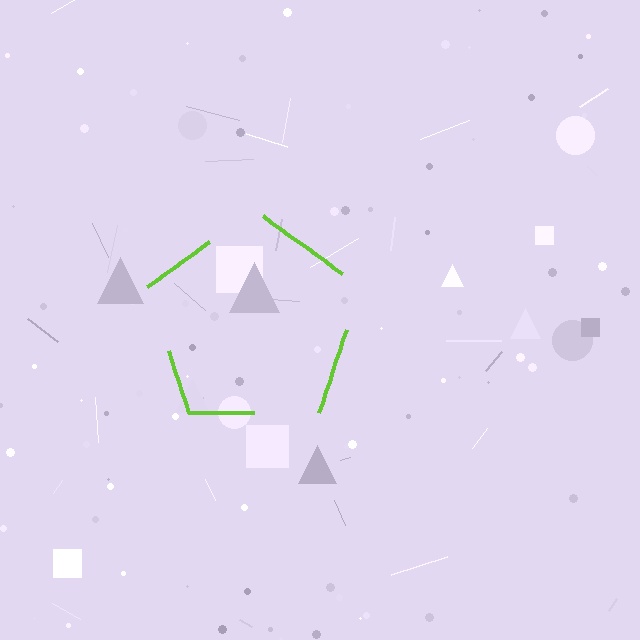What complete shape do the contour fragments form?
The contour fragments form a pentagon.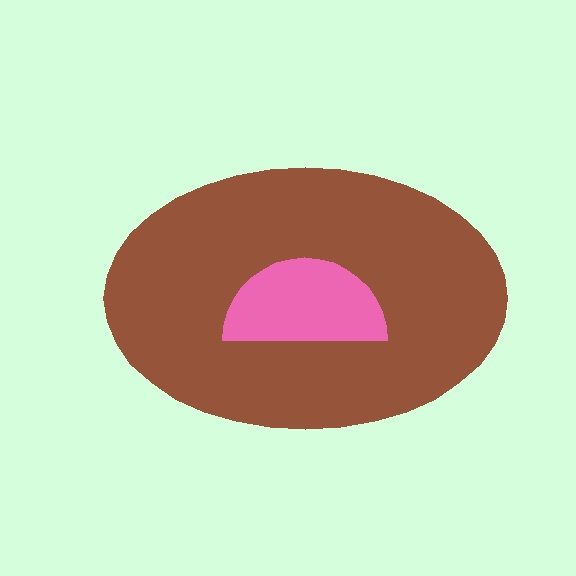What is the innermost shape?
The pink semicircle.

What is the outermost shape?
The brown ellipse.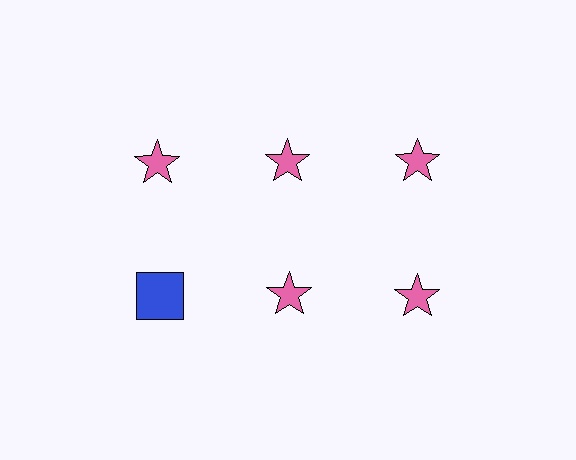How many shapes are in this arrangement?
There are 6 shapes arranged in a grid pattern.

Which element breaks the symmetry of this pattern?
The blue square in the second row, leftmost column breaks the symmetry. All other shapes are pink stars.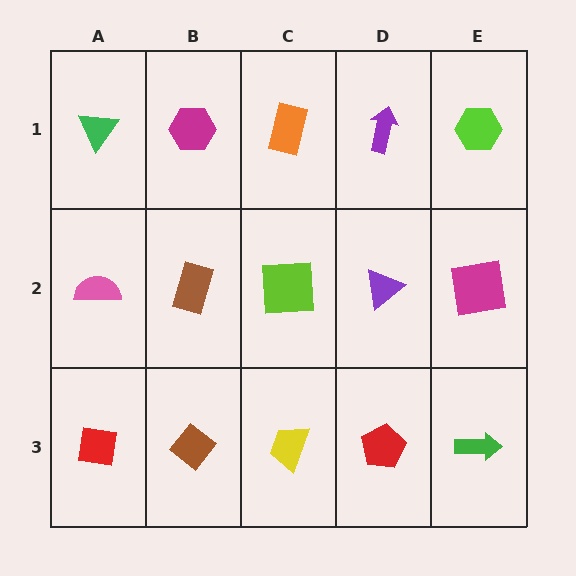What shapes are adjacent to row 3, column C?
A lime square (row 2, column C), a brown diamond (row 3, column B), a red pentagon (row 3, column D).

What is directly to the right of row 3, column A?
A brown diamond.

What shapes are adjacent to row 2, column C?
An orange rectangle (row 1, column C), a yellow trapezoid (row 3, column C), a brown rectangle (row 2, column B), a purple triangle (row 2, column D).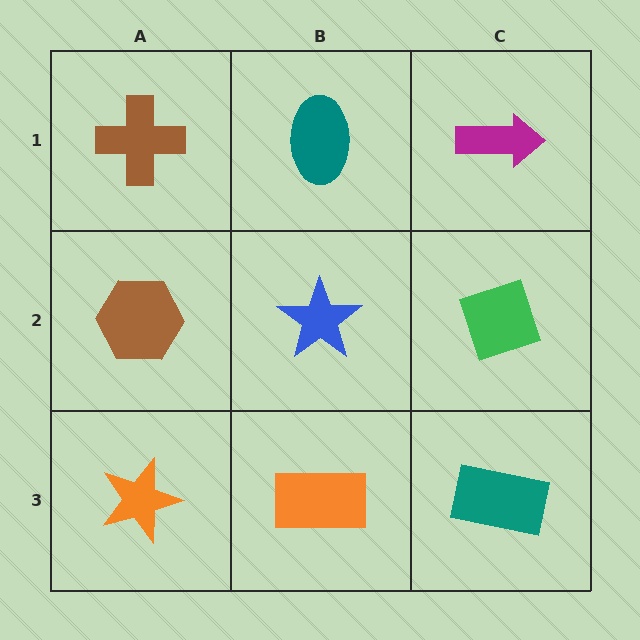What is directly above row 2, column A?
A brown cross.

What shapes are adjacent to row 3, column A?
A brown hexagon (row 2, column A), an orange rectangle (row 3, column B).